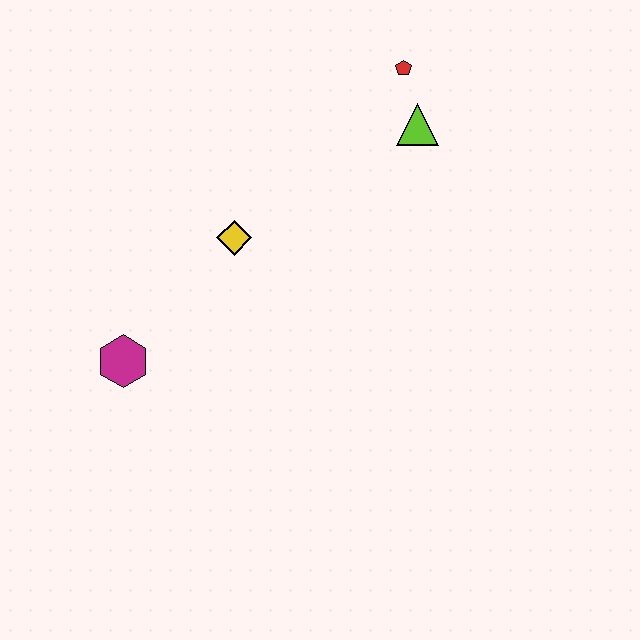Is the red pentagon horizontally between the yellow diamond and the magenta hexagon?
No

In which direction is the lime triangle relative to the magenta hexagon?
The lime triangle is to the right of the magenta hexagon.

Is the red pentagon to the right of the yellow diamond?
Yes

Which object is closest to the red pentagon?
The lime triangle is closest to the red pentagon.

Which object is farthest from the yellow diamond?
The red pentagon is farthest from the yellow diamond.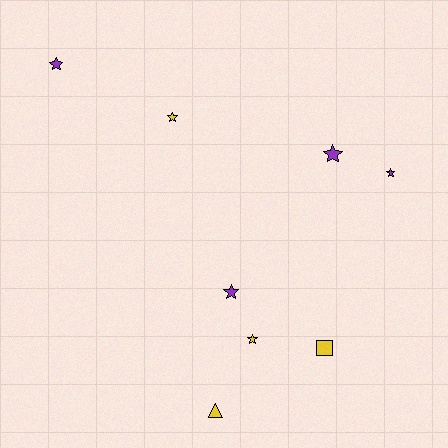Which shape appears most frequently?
Star, with 6 objects.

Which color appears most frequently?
Purple, with 4 objects.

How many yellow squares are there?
There is 1 yellow square.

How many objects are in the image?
There are 8 objects.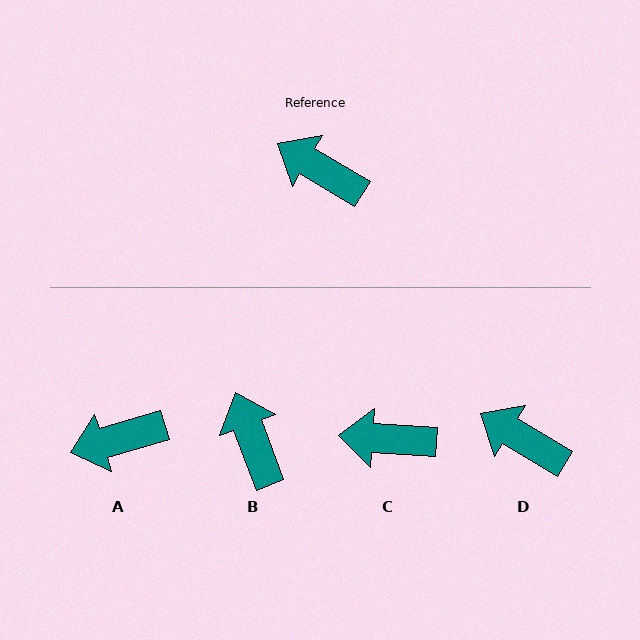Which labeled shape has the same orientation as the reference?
D.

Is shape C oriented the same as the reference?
No, it is off by about 27 degrees.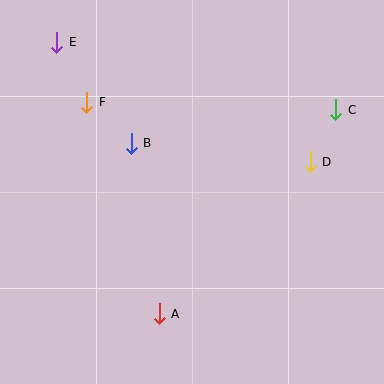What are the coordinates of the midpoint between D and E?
The midpoint between D and E is at (184, 102).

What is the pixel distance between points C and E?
The distance between C and E is 287 pixels.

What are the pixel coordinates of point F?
Point F is at (87, 102).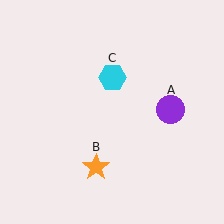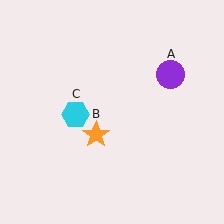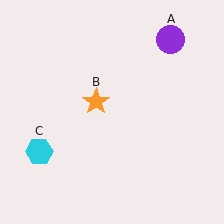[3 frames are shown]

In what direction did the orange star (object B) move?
The orange star (object B) moved up.